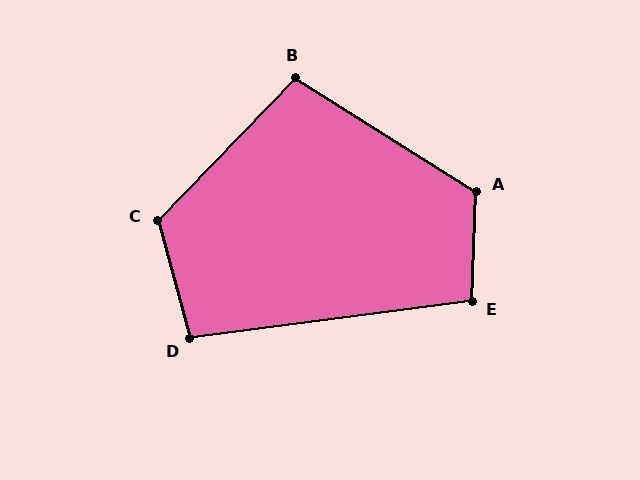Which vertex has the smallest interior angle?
D, at approximately 98 degrees.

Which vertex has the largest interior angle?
C, at approximately 121 degrees.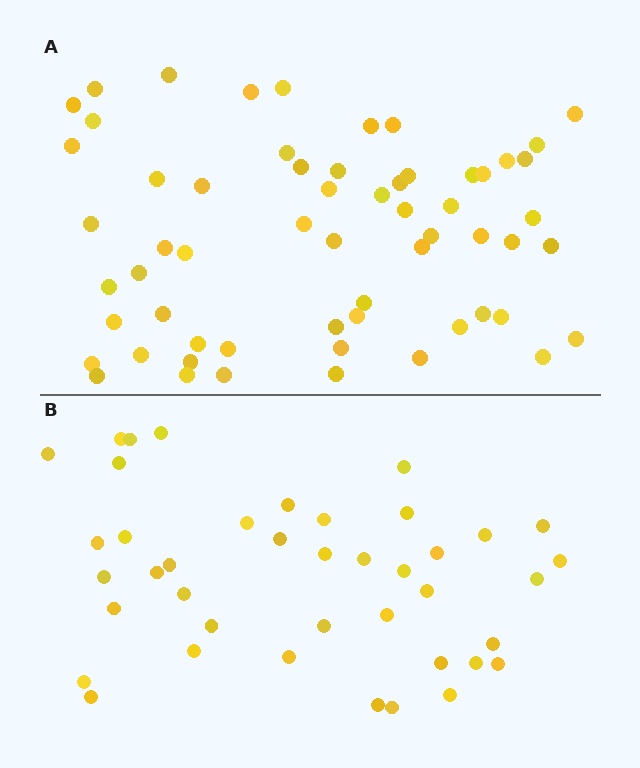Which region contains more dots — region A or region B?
Region A (the top region) has more dots.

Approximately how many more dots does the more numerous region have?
Region A has approximately 20 more dots than region B.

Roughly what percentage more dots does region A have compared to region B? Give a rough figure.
About 45% more.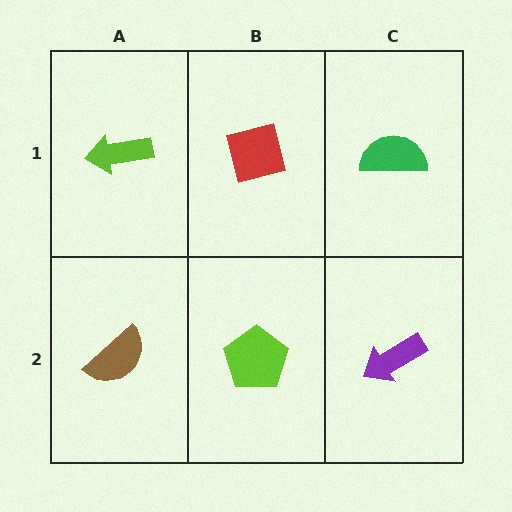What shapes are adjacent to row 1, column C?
A purple arrow (row 2, column C), a red square (row 1, column B).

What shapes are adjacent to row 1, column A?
A brown semicircle (row 2, column A), a red square (row 1, column B).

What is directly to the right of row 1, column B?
A green semicircle.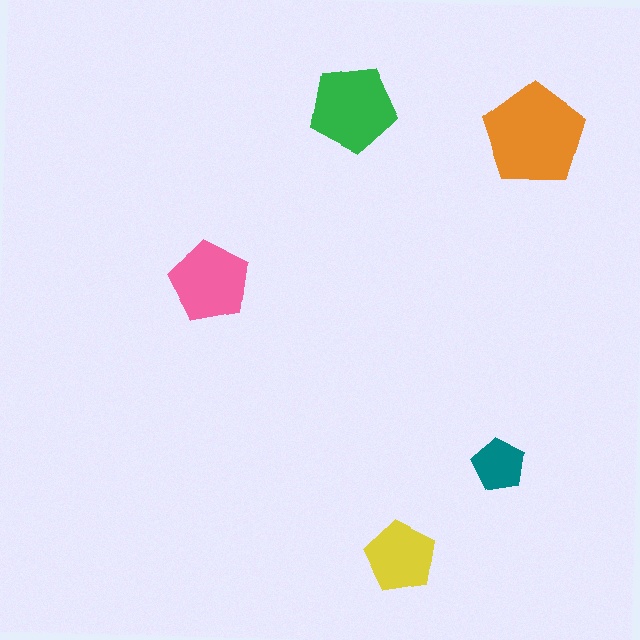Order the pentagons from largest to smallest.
the orange one, the green one, the pink one, the yellow one, the teal one.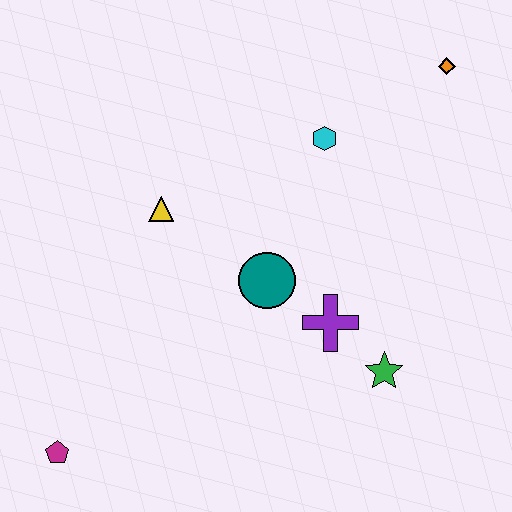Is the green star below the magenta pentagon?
No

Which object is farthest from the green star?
The magenta pentagon is farthest from the green star.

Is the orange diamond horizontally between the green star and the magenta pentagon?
No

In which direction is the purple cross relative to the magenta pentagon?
The purple cross is to the right of the magenta pentagon.